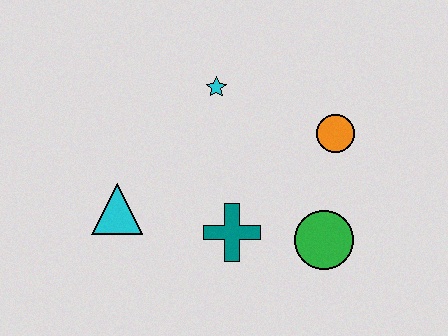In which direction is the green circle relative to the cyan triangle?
The green circle is to the right of the cyan triangle.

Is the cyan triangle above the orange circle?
No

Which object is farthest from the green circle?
The cyan triangle is farthest from the green circle.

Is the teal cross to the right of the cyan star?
Yes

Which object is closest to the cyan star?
The orange circle is closest to the cyan star.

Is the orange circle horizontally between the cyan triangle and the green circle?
No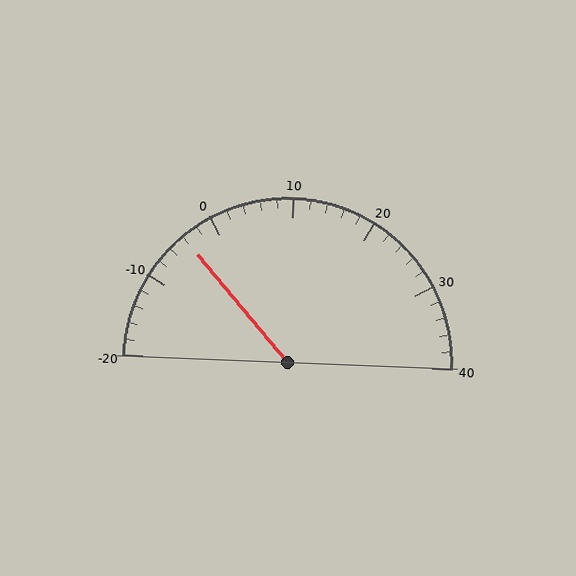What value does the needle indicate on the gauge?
The needle indicates approximately -4.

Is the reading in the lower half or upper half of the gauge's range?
The reading is in the lower half of the range (-20 to 40).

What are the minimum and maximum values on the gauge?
The gauge ranges from -20 to 40.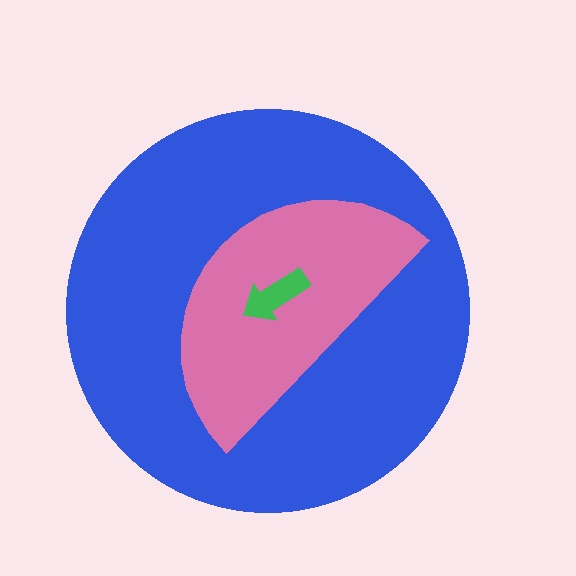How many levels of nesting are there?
3.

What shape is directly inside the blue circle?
The pink semicircle.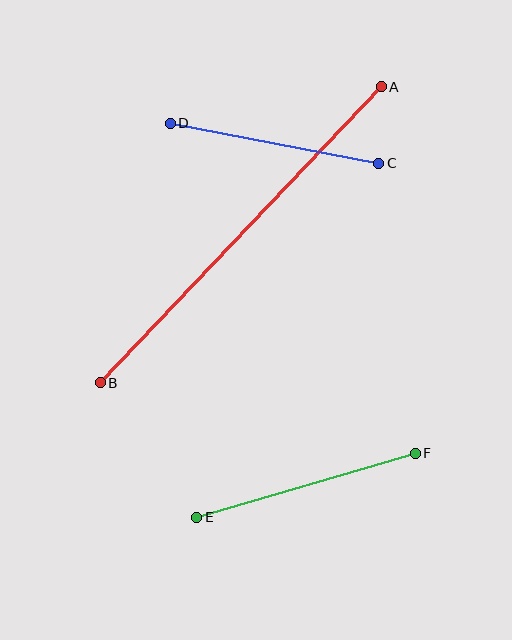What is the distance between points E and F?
The distance is approximately 228 pixels.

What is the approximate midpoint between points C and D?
The midpoint is at approximately (274, 143) pixels.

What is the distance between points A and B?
The distance is approximately 408 pixels.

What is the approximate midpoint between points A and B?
The midpoint is at approximately (241, 235) pixels.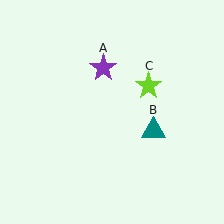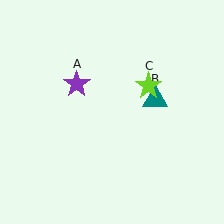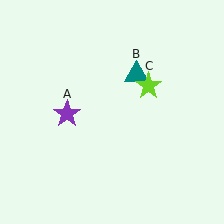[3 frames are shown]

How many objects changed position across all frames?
2 objects changed position: purple star (object A), teal triangle (object B).